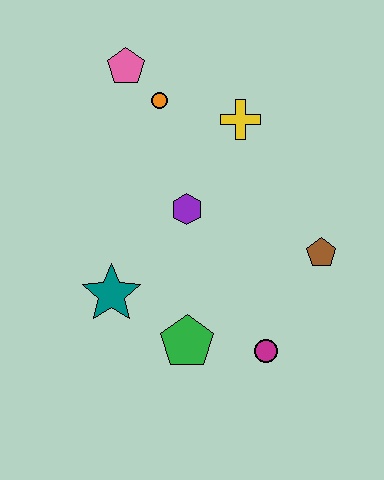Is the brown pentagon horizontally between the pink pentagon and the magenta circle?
No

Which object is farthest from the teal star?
The pink pentagon is farthest from the teal star.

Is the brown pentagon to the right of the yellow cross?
Yes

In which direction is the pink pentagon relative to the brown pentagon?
The pink pentagon is to the left of the brown pentagon.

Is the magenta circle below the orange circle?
Yes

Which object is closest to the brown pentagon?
The magenta circle is closest to the brown pentagon.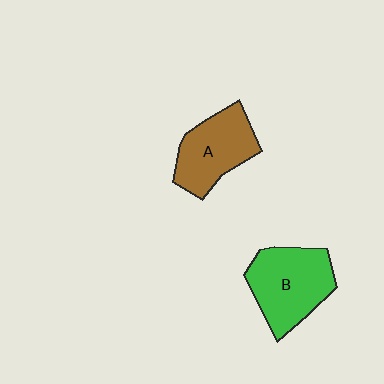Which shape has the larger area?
Shape B (green).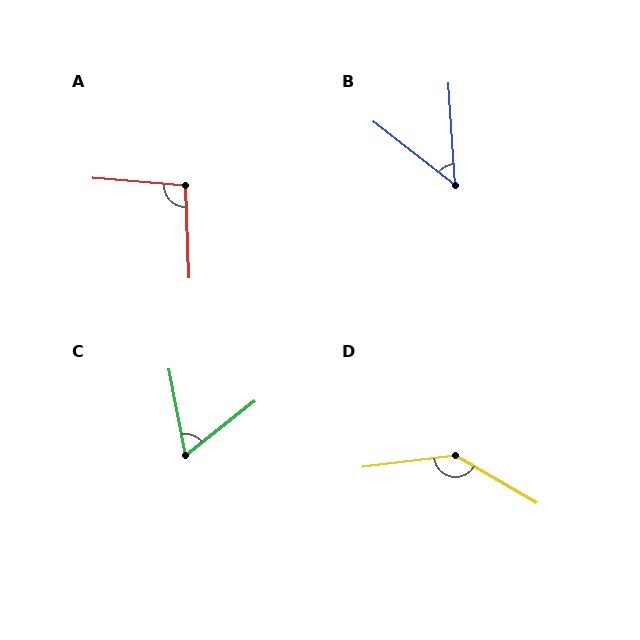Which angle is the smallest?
B, at approximately 49 degrees.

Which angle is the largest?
D, at approximately 143 degrees.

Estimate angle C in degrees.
Approximately 62 degrees.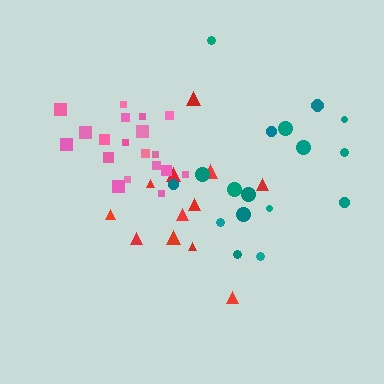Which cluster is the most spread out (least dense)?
Teal.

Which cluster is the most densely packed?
Pink.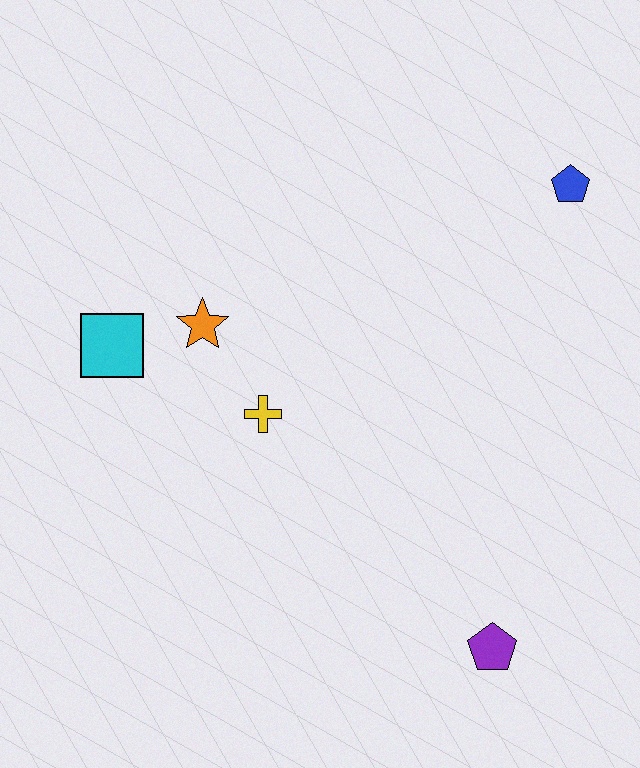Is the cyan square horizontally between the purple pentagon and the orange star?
No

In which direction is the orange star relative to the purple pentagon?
The orange star is above the purple pentagon.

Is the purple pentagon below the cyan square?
Yes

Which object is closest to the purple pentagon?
The yellow cross is closest to the purple pentagon.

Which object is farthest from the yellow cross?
The blue pentagon is farthest from the yellow cross.